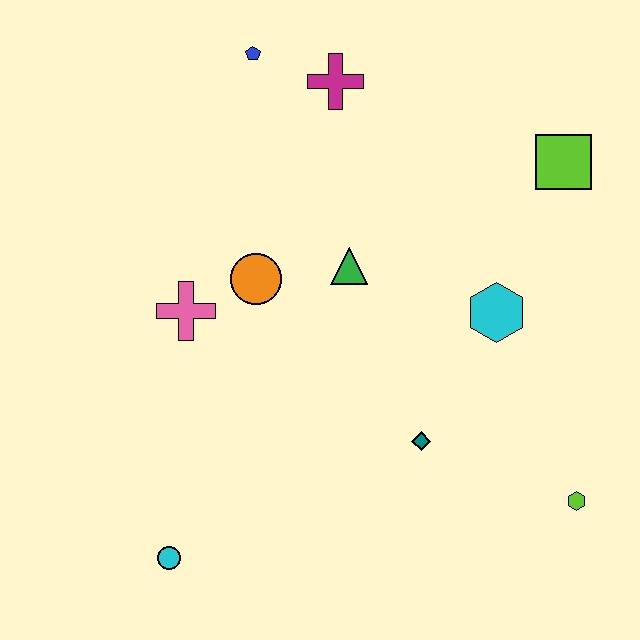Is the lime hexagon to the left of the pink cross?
No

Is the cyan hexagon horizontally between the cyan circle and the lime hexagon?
Yes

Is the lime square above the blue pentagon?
No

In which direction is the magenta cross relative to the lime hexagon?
The magenta cross is above the lime hexagon.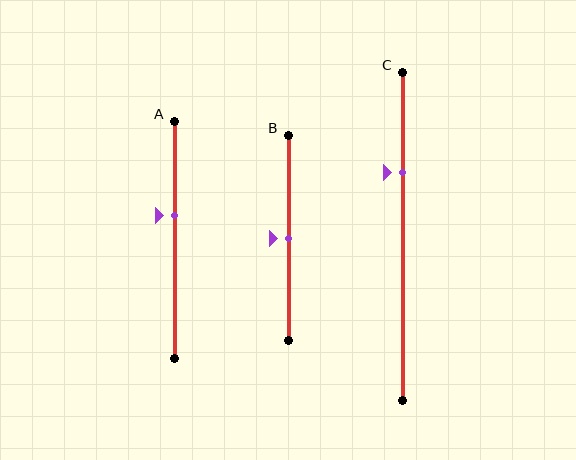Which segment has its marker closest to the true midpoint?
Segment B has its marker closest to the true midpoint.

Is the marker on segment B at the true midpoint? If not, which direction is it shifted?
Yes, the marker on segment B is at the true midpoint.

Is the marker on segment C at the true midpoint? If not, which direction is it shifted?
No, the marker on segment C is shifted upward by about 19% of the segment length.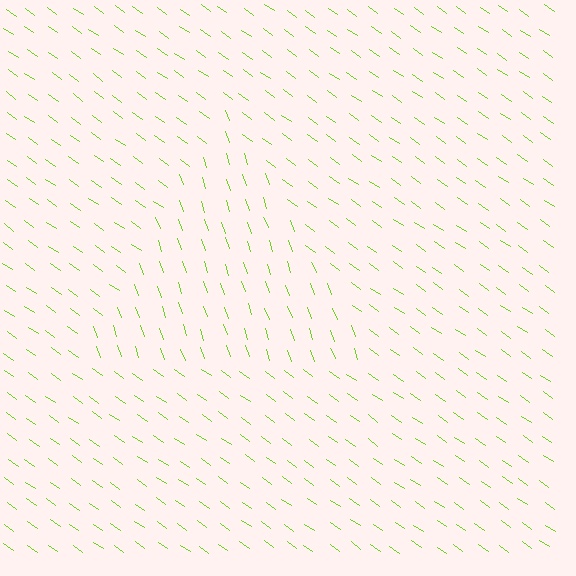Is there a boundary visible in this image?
Yes, there is a texture boundary formed by a change in line orientation.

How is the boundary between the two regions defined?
The boundary is defined purely by a change in line orientation (approximately 36 degrees difference). All lines are the same color and thickness.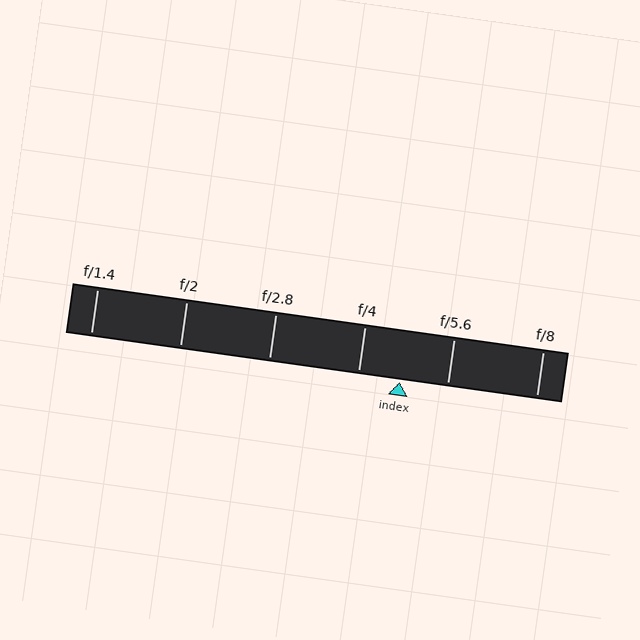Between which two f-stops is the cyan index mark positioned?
The index mark is between f/4 and f/5.6.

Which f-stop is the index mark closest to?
The index mark is closest to f/4.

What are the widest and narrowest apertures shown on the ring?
The widest aperture shown is f/1.4 and the narrowest is f/8.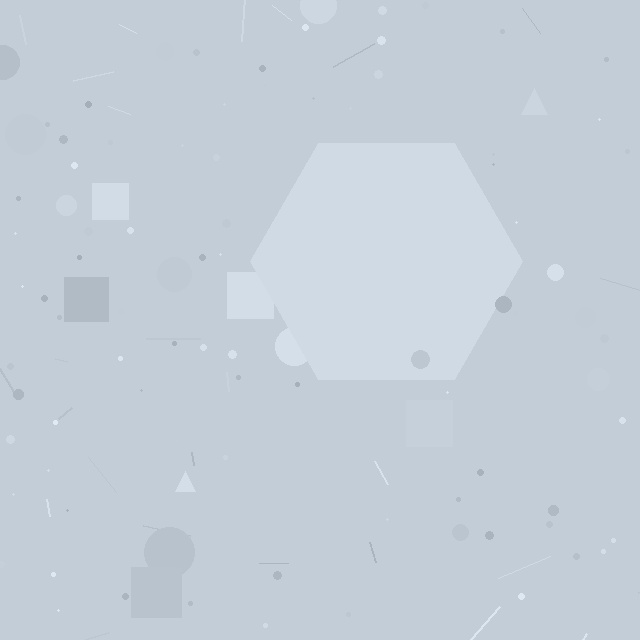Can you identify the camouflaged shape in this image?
The camouflaged shape is a hexagon.